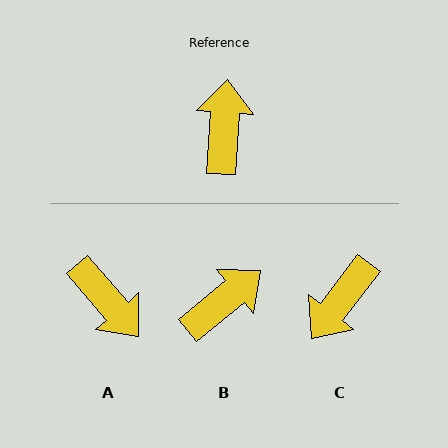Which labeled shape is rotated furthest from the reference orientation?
C, about 146 degrees away.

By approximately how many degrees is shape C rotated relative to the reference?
Approximately 146 degrees counter-clockwise.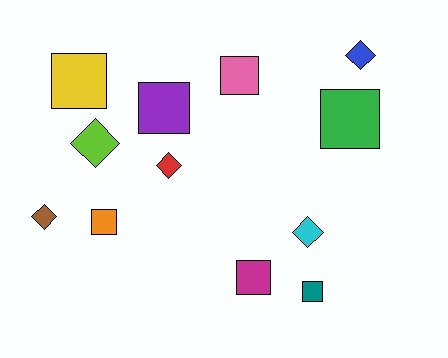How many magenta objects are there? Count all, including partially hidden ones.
There is 1 magenta object.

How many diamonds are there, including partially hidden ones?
There are 5 diamonds.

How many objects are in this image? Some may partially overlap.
There are 12 objects.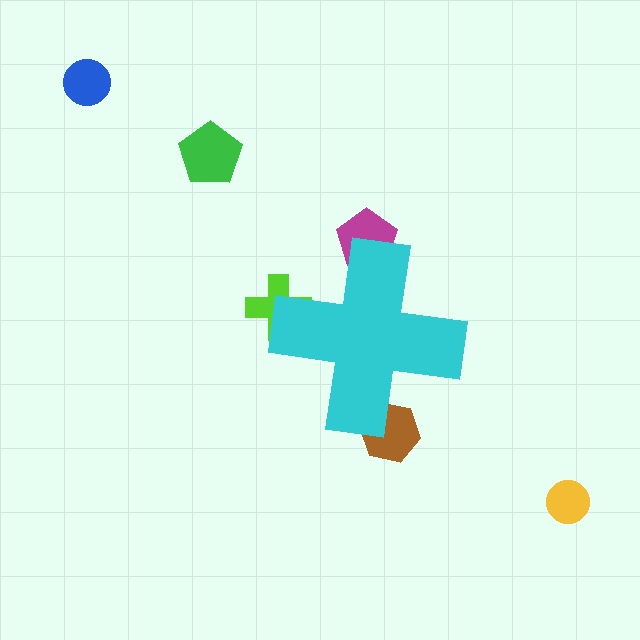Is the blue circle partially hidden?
No, the blue circle is fully visible.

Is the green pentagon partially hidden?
No, the green pentagon is fully visible.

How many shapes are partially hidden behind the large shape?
3 shapes are partially hidden.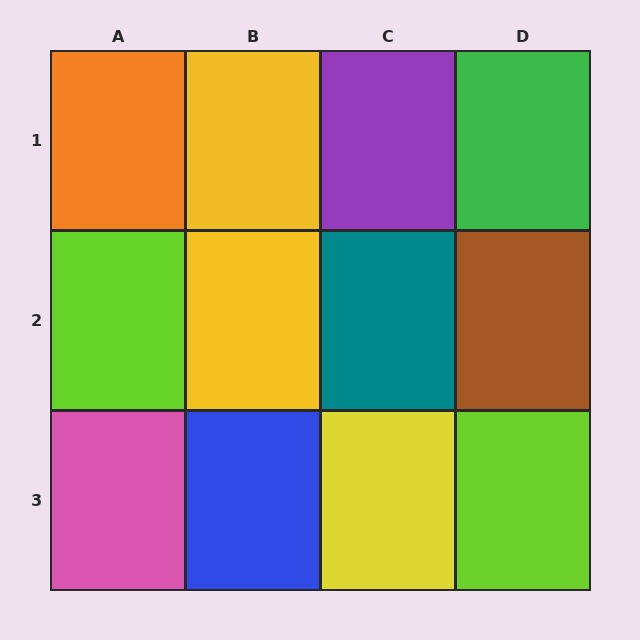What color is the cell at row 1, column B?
Yellow.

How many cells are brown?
1 cell is brown.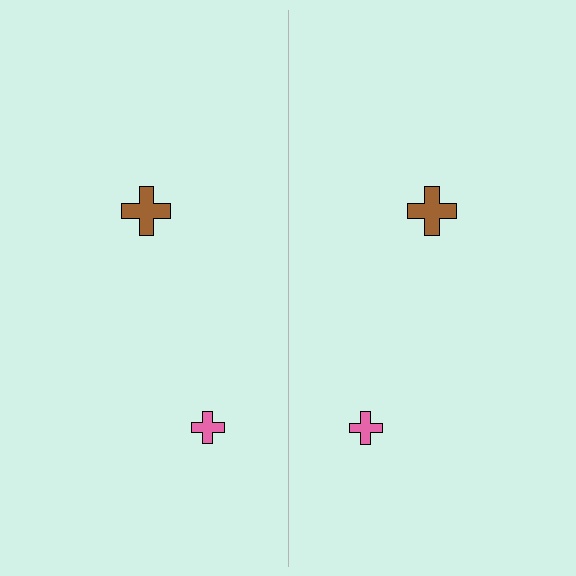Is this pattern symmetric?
Yes, this pattern has bilateral (reflection) symmetry.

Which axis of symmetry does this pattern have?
The pattern has a vertical axis of symmetry running through the center of the image.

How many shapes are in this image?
There are 4 shapes in this image.